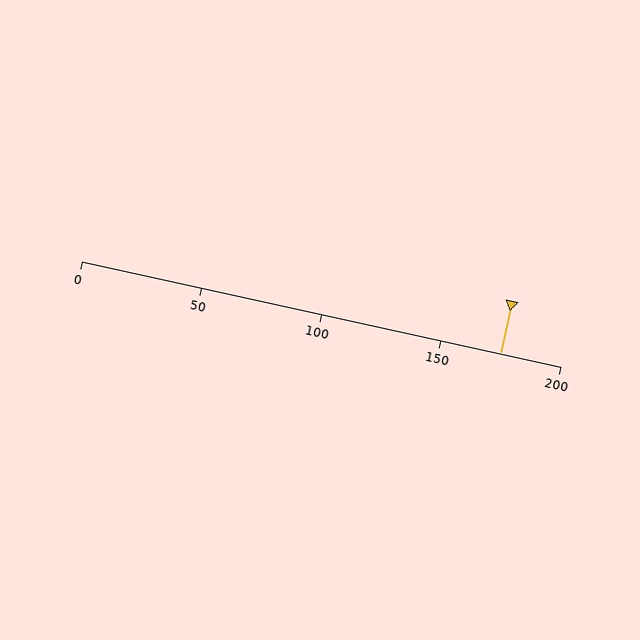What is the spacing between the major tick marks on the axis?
The major ticks are spaced 50 apart.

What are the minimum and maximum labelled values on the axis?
The axis runs from 0 to 200.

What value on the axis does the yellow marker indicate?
The marker indicates approximately 175.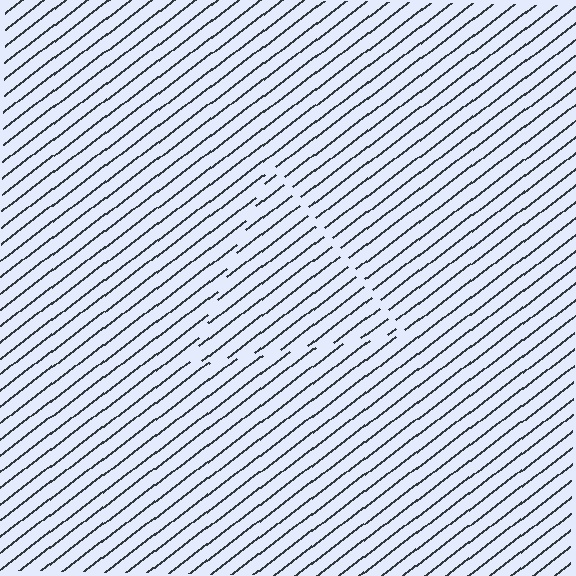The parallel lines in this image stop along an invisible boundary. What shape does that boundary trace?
An illusory triangle. The interior of the shape contains the same grating, shifted by half a period — the contour is defined by the phase discontinuity where line-ends from the inner and outer gratings abut.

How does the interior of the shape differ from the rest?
The interior of the shape contains the same grating, shifted by half a period — the contour is defined by the phase discontinuity where line-ends from the inner and outer gratings abut.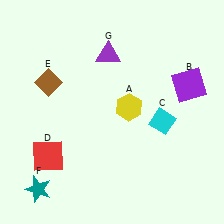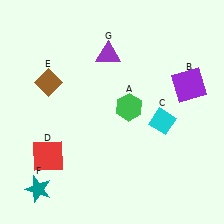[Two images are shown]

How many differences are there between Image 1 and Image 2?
There is 1 difference between the two images.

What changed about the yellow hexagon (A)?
In Image 1, A is yellow. In Image 2, it changed to green.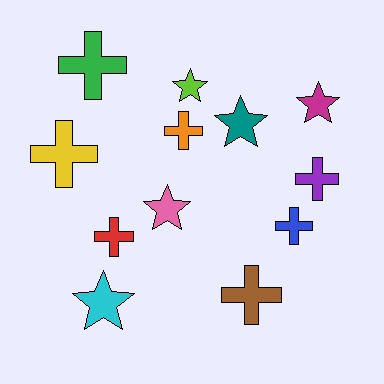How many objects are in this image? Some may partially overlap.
There are 12 objects.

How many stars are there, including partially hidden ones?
There are 5 stars.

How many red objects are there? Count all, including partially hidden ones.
There is 1 red object.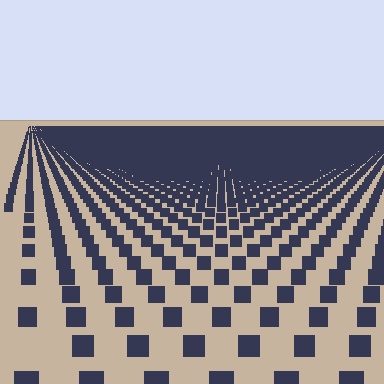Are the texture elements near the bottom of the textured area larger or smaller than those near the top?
Larger. Near the bottom, elements are closer to the viewer and appear at a bigger on-screen size.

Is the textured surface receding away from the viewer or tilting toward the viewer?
The surface is receding away from the viewer. Texture elements get smaller and denser toward the top.